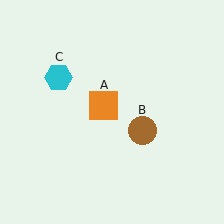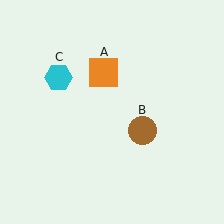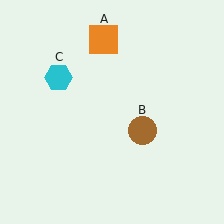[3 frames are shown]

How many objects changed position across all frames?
1 object changed position: orange square (object A).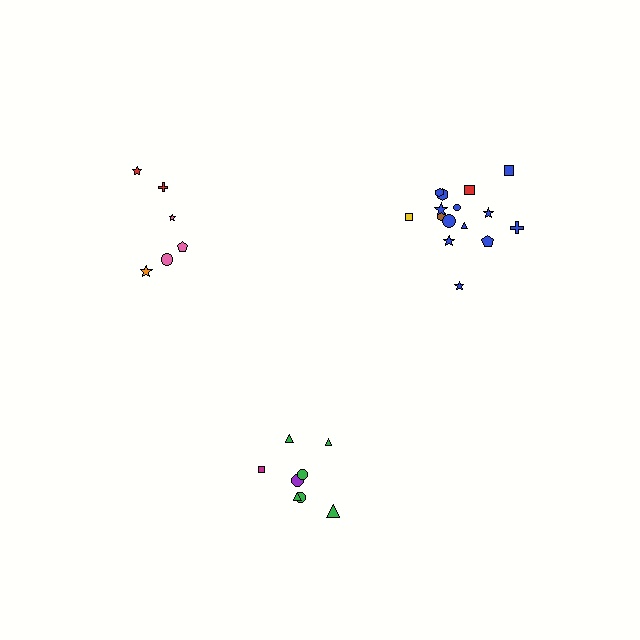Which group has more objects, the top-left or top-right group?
The top-right group.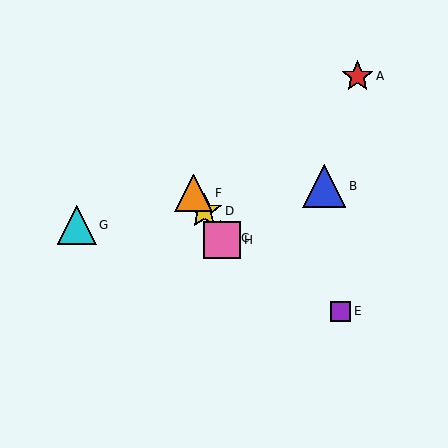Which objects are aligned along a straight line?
Objects C, D, F, H are aligned along a straight line.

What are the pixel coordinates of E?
Object E is at (341, 311).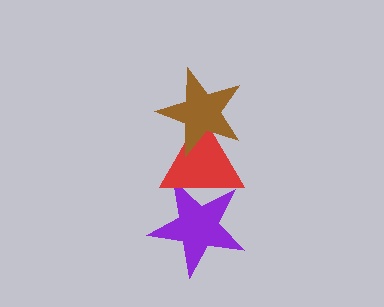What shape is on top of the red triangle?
The brown star is on top of the red triangle.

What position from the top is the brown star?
The brown star is 1st from the top.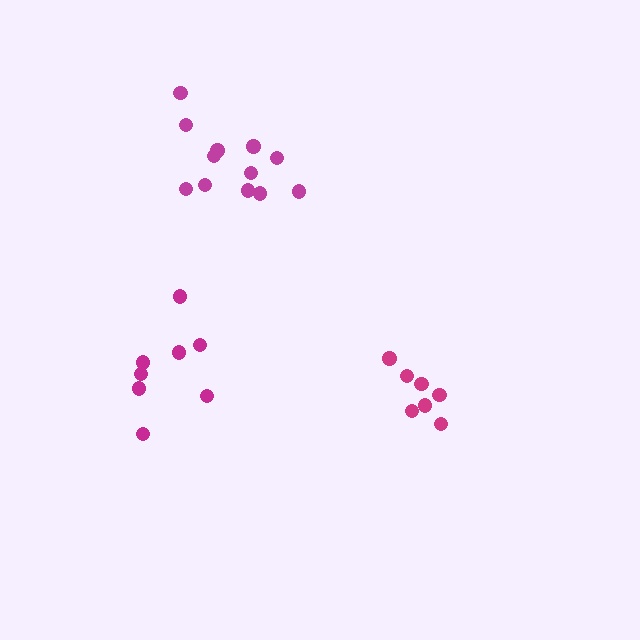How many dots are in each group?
Group 1: 8 dots, Group 2: 7 dots, Group 3: 12 dots (27 total).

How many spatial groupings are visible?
There are 3 spatial groupings.